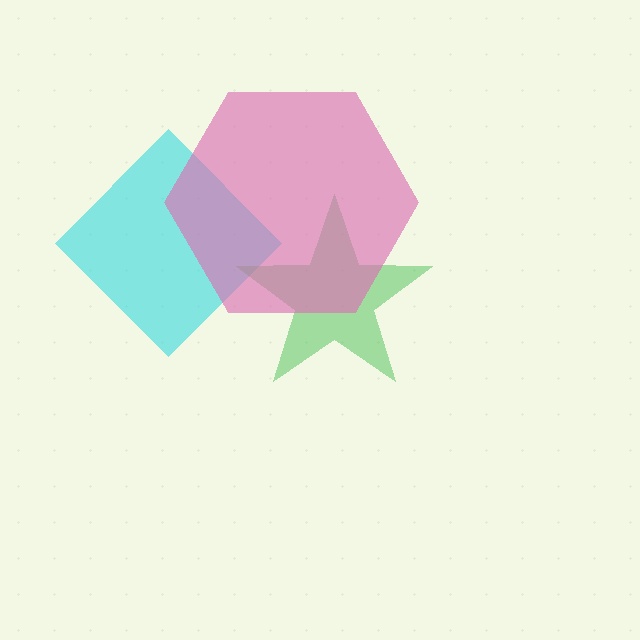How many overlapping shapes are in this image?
There are 3 overlapping shapes in the image.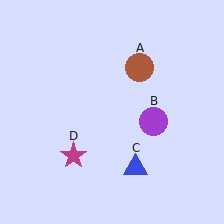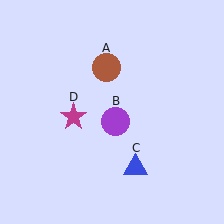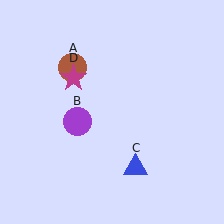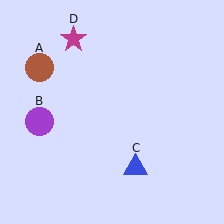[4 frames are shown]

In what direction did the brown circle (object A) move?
The brown circle (object A) moved left.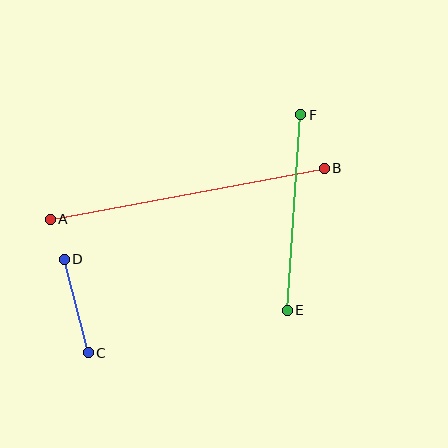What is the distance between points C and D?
The distance is approximately 96 pixels.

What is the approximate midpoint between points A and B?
The midpoint is at approximately (187, 194) pixels.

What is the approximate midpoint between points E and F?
The midpoint is at approximately (294, 212) pixels.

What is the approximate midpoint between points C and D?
The midpoint is at approximately (76, 306) pixels.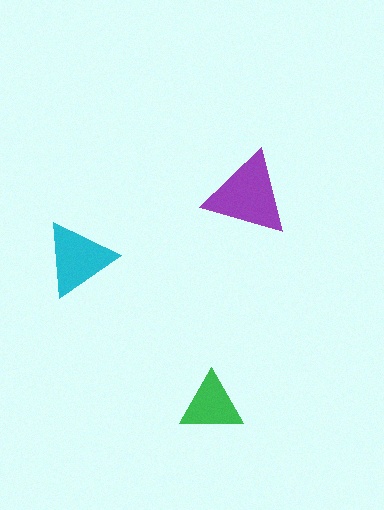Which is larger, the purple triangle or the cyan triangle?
The purple one.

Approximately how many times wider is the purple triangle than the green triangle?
About 1.5 times wider.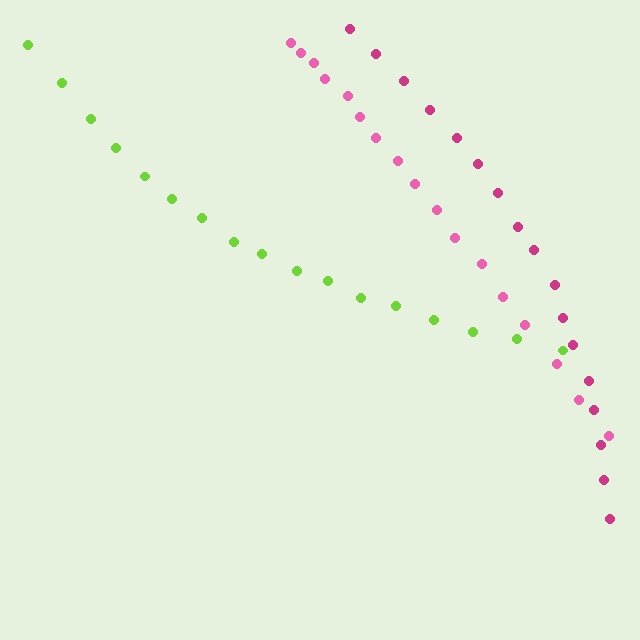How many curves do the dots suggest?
There are 3 distinct paths.